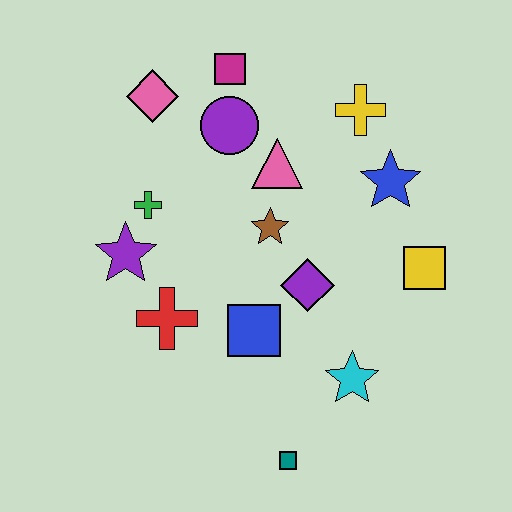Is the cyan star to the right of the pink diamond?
Yes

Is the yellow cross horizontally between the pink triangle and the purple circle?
No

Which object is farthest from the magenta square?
The teal square is farthest from the magenta square.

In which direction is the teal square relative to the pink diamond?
The teal square is below the pink diamond.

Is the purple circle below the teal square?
No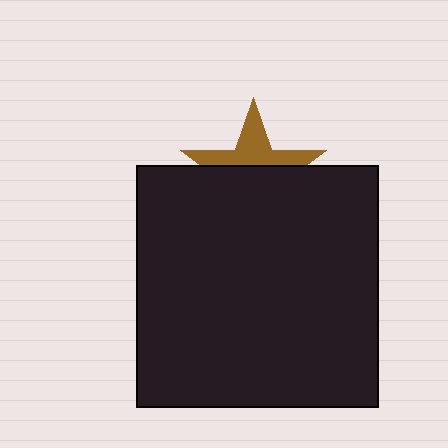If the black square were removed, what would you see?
You would see the complete brown star.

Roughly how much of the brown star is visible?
A small part of it is visible (roughly 42%).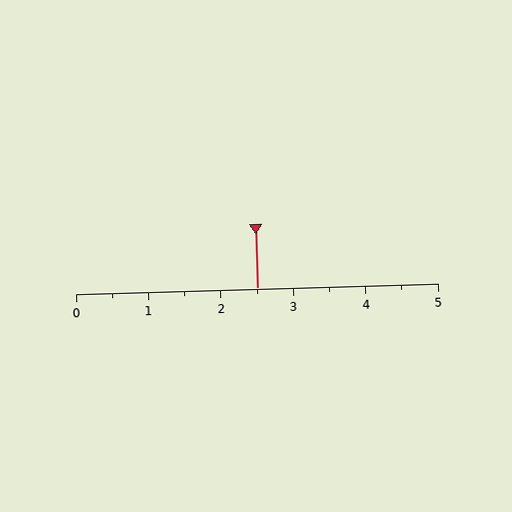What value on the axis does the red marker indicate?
The marker indicates approximately 2.5.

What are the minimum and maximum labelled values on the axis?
The axis runs from 0 to 5.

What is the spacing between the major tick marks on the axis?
The major ticks are spaced 1 apart.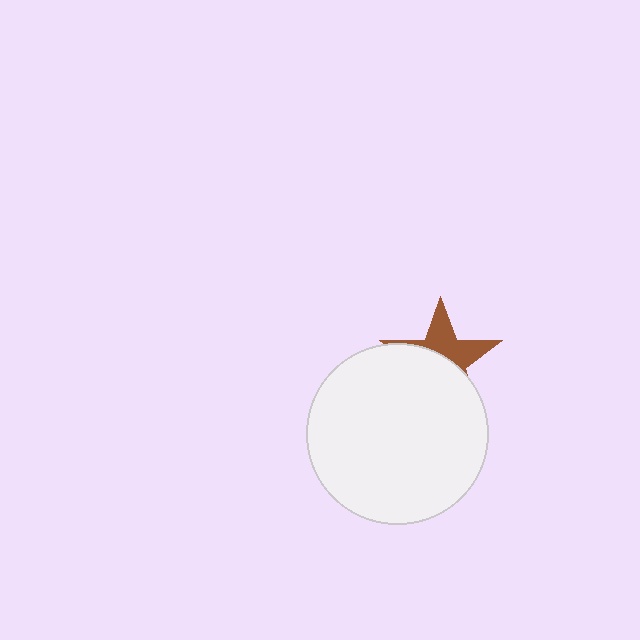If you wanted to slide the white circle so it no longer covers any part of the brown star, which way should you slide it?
Slide it down — that is the most direct way to separate the two shapes.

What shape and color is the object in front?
The object in front is a white circle.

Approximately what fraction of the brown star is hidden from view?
Roughly 57% of the brown star is hidden behind the white circle.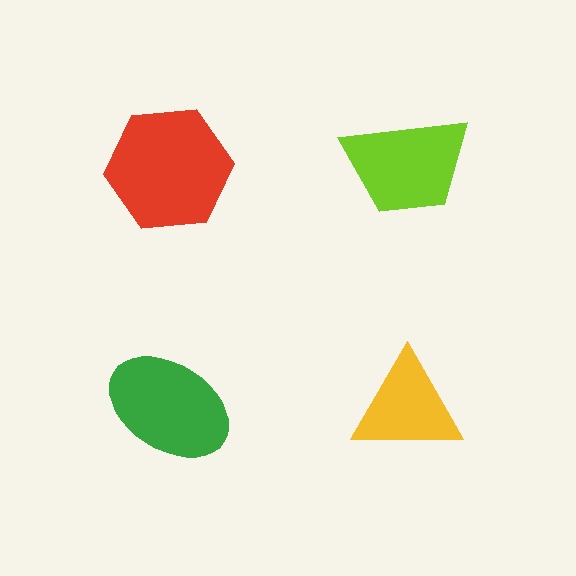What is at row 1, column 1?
A red hexagon.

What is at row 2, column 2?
A yellow triangle.